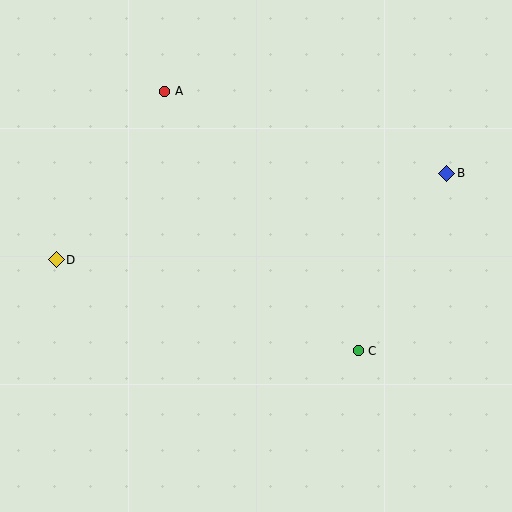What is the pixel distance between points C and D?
The distance between C and D is 315 pixels.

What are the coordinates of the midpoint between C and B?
The midpoint between C and B is at (402, 262).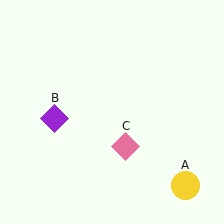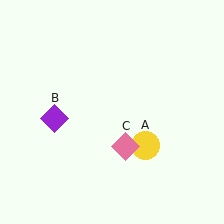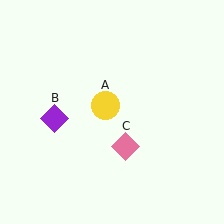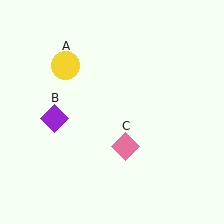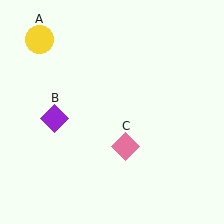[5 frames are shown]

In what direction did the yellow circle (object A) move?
The yellow circle (object A) moved up and to the left.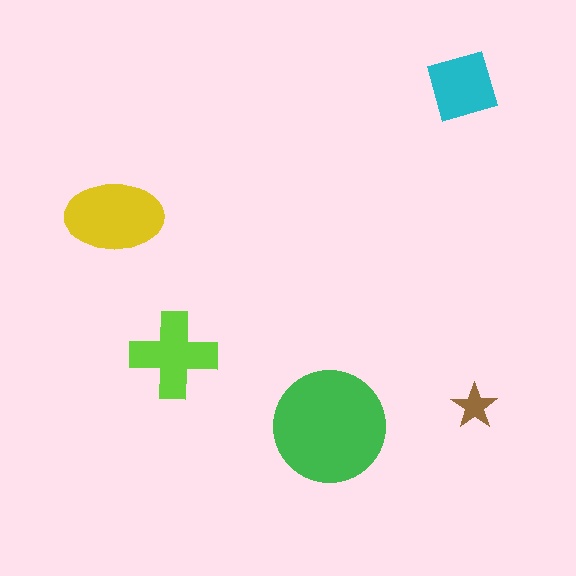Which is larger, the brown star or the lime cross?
The lime cross.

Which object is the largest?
The green circle.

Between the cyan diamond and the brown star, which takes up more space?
The cyan diamond.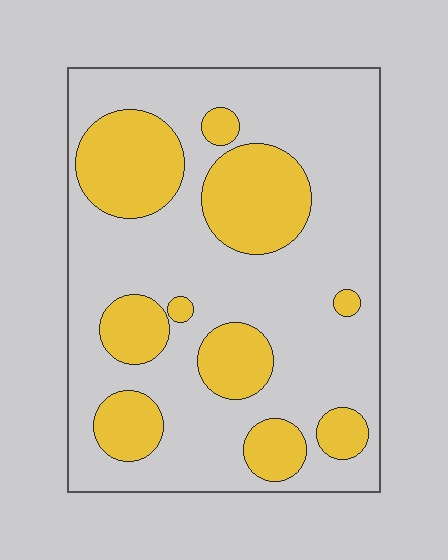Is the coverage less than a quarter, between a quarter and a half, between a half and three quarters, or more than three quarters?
Between a quarter and a half.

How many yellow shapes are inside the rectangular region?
10.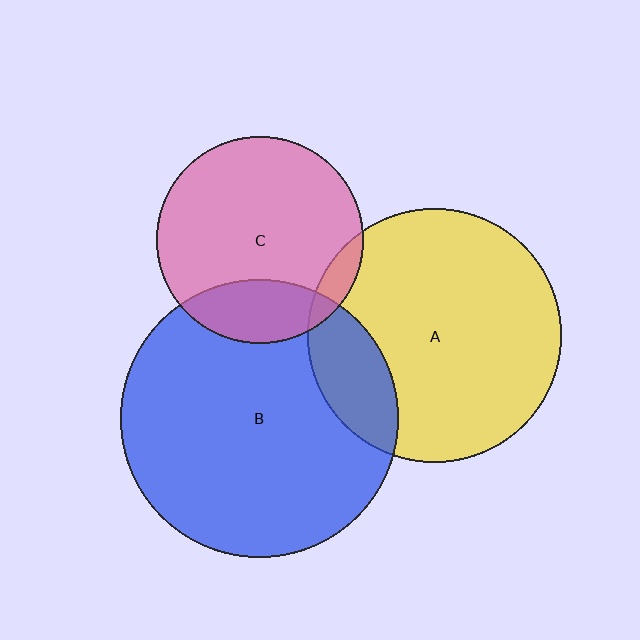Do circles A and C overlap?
Yes.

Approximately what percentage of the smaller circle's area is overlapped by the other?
Approximately 10%.